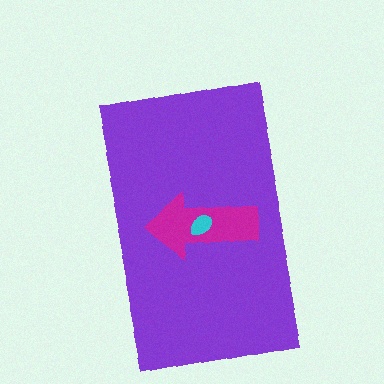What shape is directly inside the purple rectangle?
The magenta arrow.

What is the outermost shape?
The purple rectangle.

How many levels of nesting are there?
3.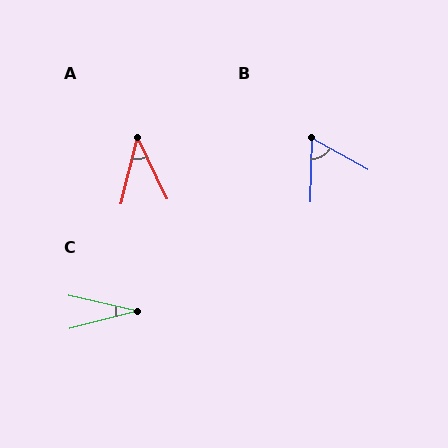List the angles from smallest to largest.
C (27°), A (40°), B (62°).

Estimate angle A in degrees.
Approximately 40 degrees.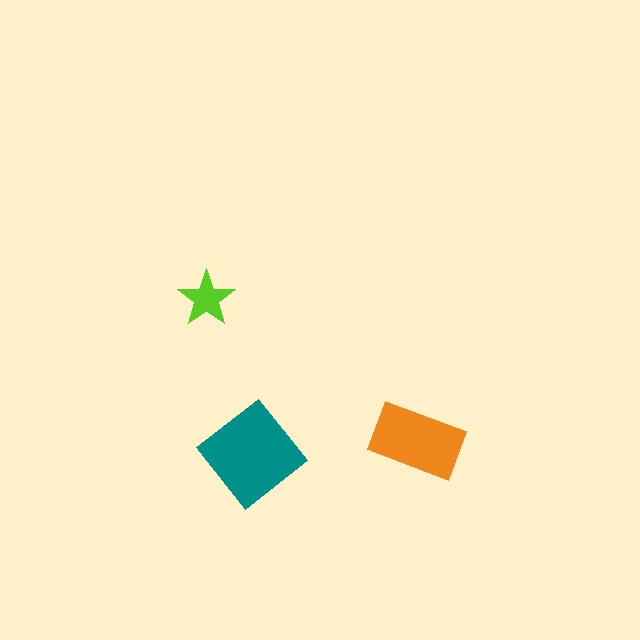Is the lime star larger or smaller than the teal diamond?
Smaller.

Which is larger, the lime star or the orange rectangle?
The orange rectangle.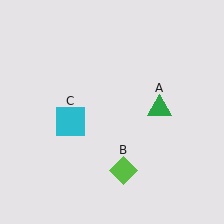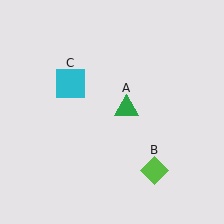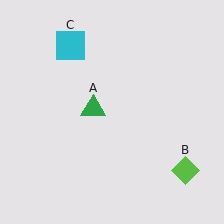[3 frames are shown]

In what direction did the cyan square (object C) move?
The cyan square (object C) moved up.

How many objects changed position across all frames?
3 objects changed position: green triangle (object A), lime diamond (object B), cyan square (object C).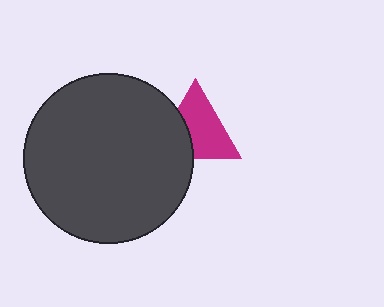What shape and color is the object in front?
The object in front is a dark gray circle.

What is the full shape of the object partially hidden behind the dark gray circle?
The partially hidden object is a magenta triangle.